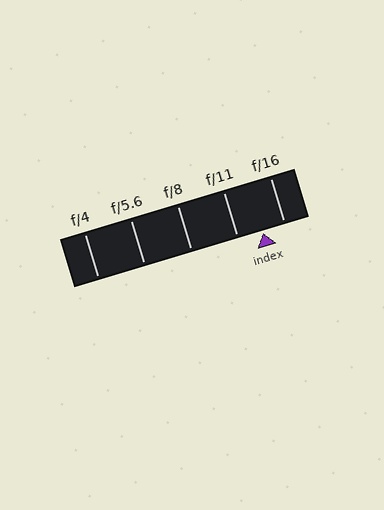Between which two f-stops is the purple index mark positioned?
The index mark is between f/11 and f/16.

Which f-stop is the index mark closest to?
The index mark is closest to f/16.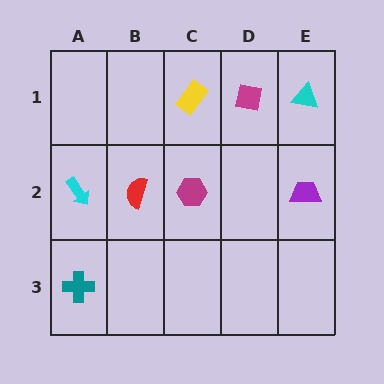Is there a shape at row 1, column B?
No, that cell is empty.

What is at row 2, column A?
A cyan arrow.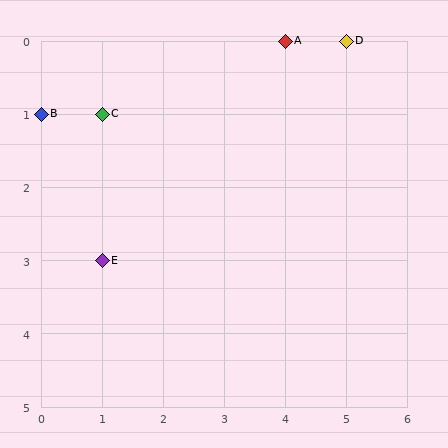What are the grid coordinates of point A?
Point A is at grid coordinates (4, 0).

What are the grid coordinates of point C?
Point C is at grid coordinates (1, 1).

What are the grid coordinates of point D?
Point D is at grid coordinates (5, 0).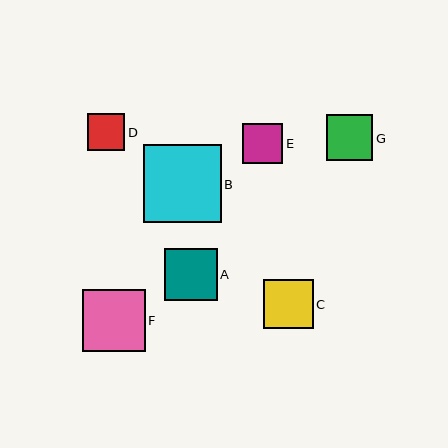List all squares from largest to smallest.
From largest to smallest: B, F, A, C, G, E, D.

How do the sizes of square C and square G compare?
Square C and square G are approximately the same size.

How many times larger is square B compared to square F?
Square B is approximately 1.3 times the size of square F.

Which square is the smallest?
Square D is the smallest with a size of approximately 37 pixels.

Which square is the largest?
Square B is the largest with a size of approximately 78 pixels.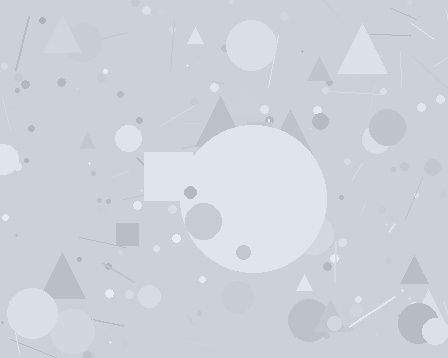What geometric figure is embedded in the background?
A circle is embedded in the background.